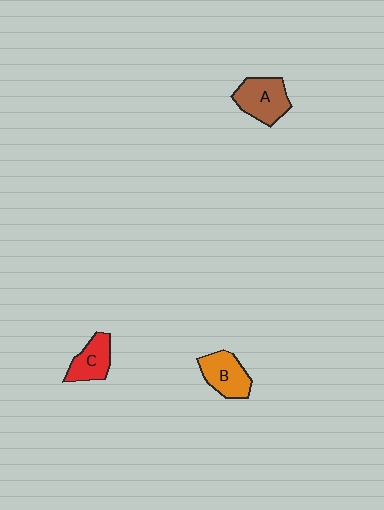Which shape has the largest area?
Shape A (brown).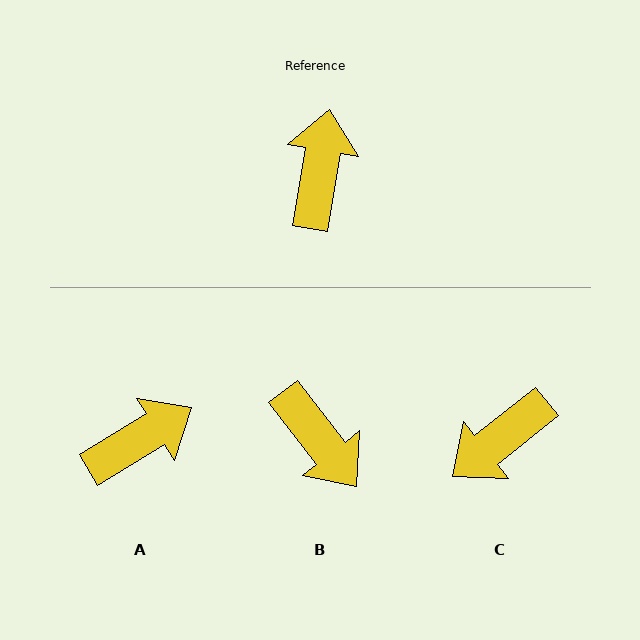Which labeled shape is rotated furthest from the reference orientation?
C, about 138 degrees away.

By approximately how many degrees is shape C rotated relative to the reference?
Approximately 138 degrees counter-clockwise.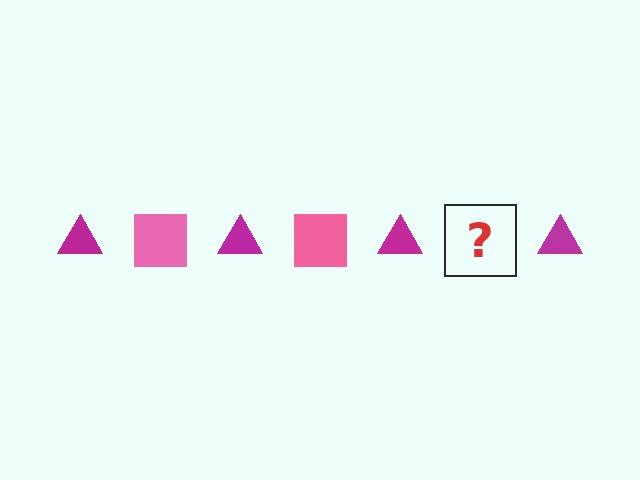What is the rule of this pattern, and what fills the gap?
The rule is that the pattern alternates between magenta triangle and pink square. The gap should be filled with a pink square.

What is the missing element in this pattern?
The missing element is a pink square.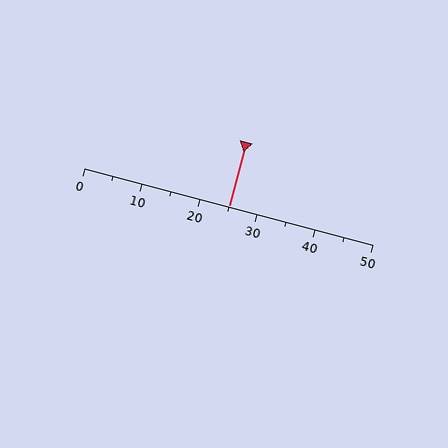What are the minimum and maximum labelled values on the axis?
The axis runs from 0 to 50.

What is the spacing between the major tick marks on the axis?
The major ticks are spaced 10 apart.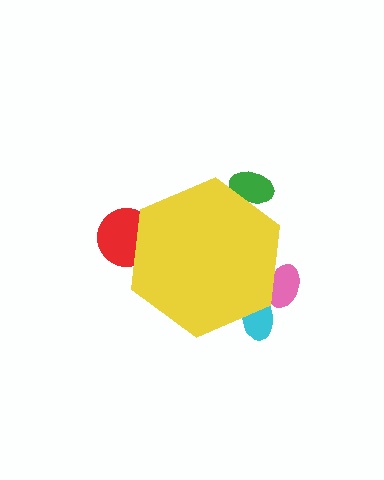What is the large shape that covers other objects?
A yellow hexagon.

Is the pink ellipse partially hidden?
Yes, the pink ellipse is partially hidden behind the yellow hexagon.